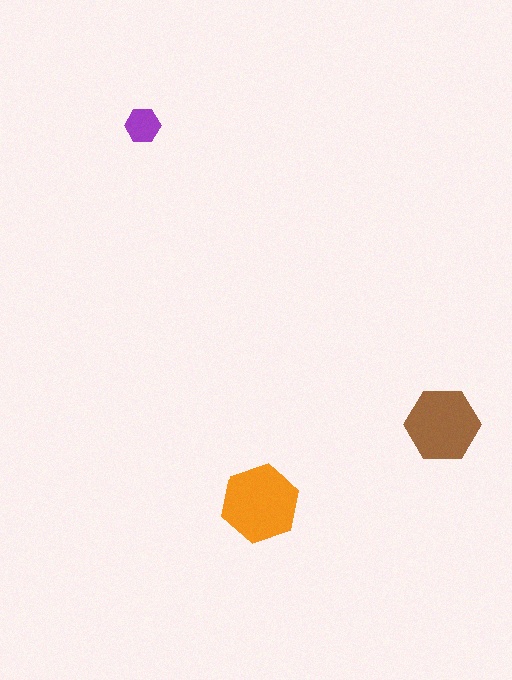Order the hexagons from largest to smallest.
the orange one, the brown one, the purple one.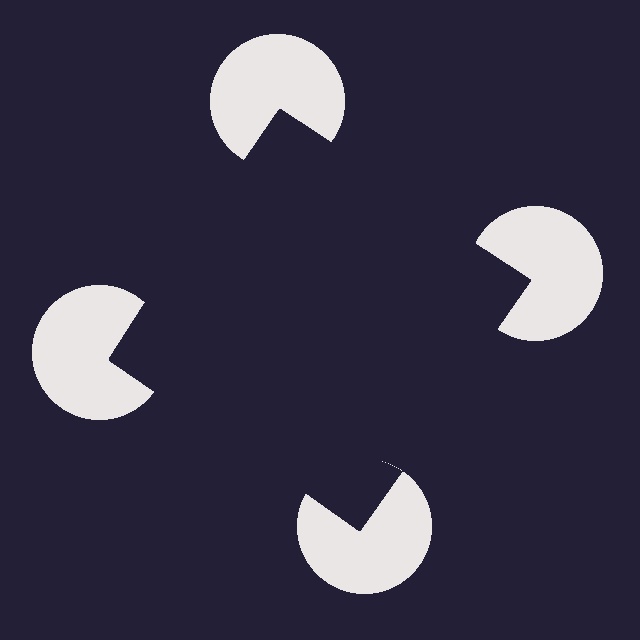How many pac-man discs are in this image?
There are 4 — one at each vertex of the illusory square.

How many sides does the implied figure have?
4 sides.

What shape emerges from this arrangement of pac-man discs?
An illusory square — its edges are inferred from the aligned wedge cuts in the pac-man discs, not physically drawn.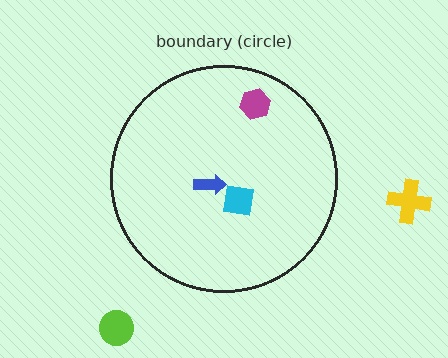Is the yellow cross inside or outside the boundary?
Outside.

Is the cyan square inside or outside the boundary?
Inside.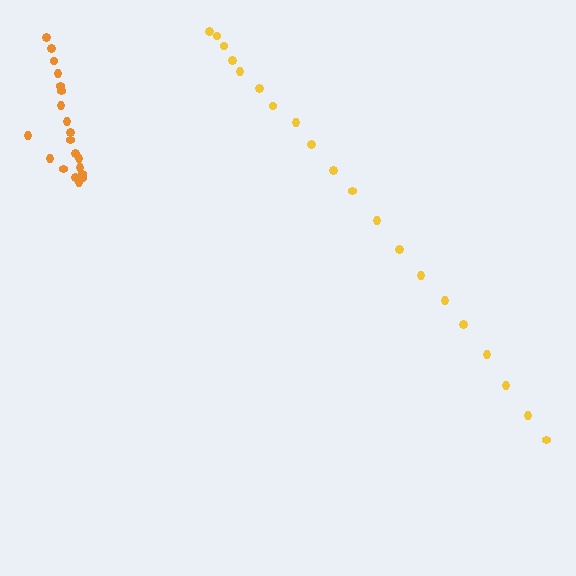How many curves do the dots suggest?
There are 2 distinct paths.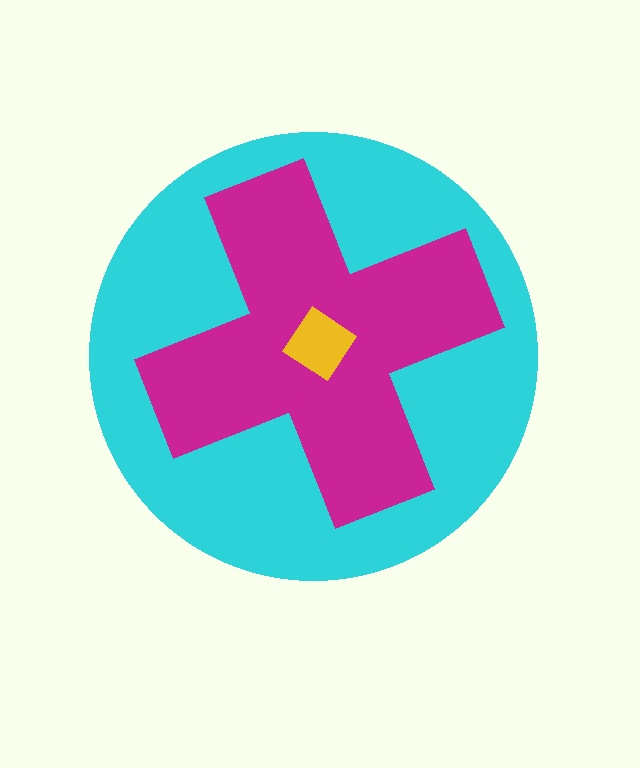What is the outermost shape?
The cyan circle.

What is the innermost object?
The yellow diamond.